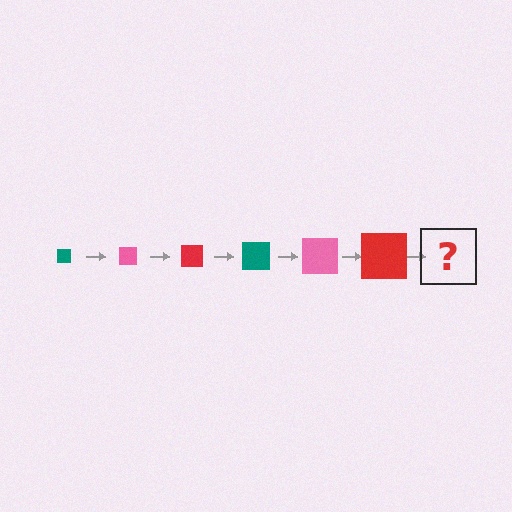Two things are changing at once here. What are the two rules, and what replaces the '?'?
The two rules are that the square grows larger each step and the color cycles through teal, pink, and red. The '?' should be a teal square, larger than the previous one.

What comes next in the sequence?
The next element should be a teal square, larger than the previous one.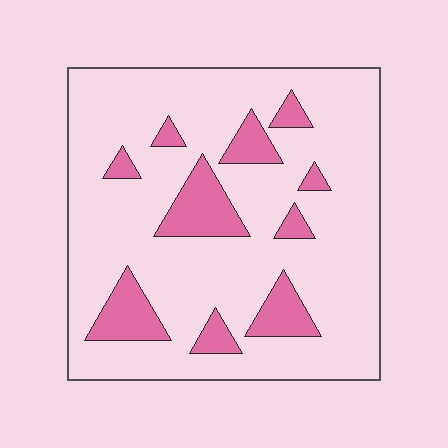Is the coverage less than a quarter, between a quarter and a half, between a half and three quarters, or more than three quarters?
Less than a quarter.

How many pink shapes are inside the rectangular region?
10.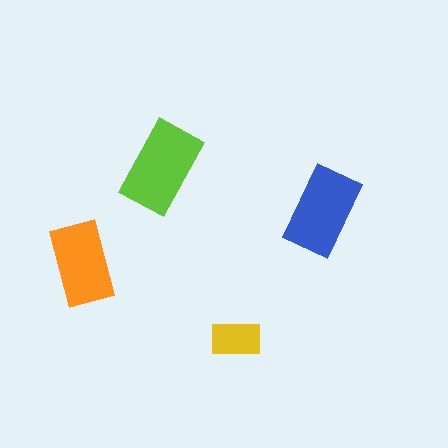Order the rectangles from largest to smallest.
the lime one, the blue one, the orange one, the yellow one.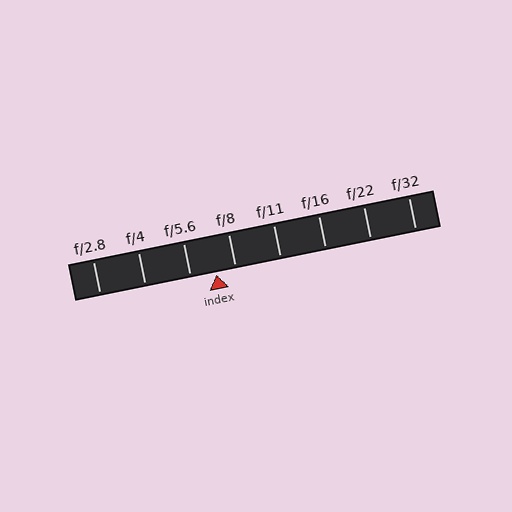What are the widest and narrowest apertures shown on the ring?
The widest aperture shown is f/2.8 and the narrowest is f/32.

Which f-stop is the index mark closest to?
The index mark is closest to f/8.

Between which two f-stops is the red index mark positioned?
The index mark is between f/5.6 and f/8.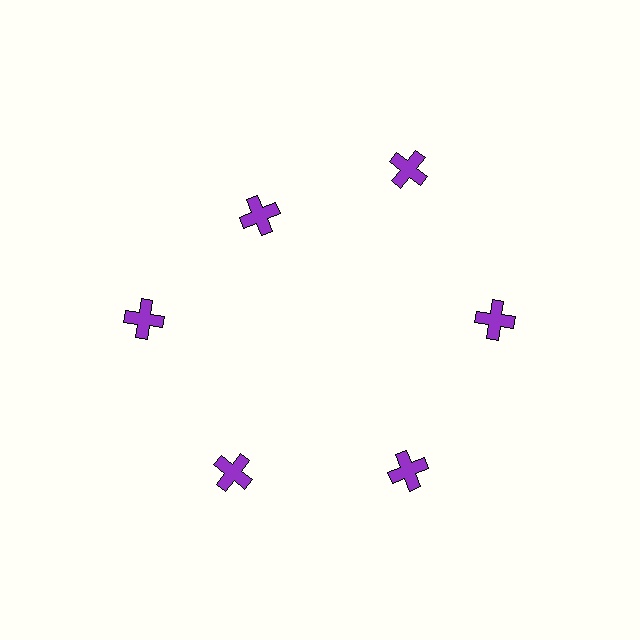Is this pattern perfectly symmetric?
No. The 6 purple crosses are arranged in a ring, but one element near the 11 o'clock position is pulled inward toward the center, breaking the 6-fold rotational symmetry.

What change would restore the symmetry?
The symmetry would be restored by moving it outward, back onto the ring so that all 6 crosses sit at equal angles and equal distance from the center.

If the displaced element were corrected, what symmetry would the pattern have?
It would have 6-fold rotational symmetry — the pattern would map onto itself every 60 degrees.